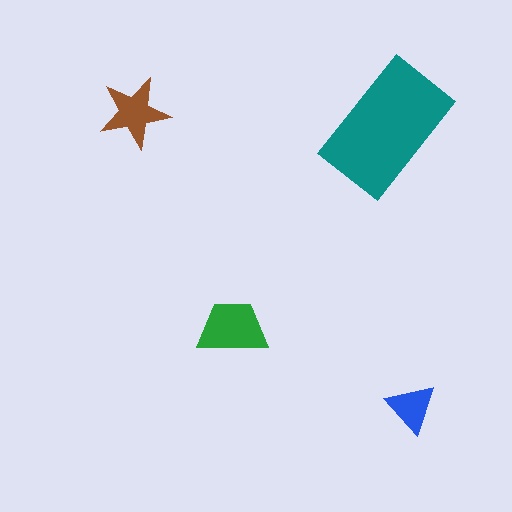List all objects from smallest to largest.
The blue triangle, the brown star, the green trapezoid, the teal rectangle.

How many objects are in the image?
There are 4 objects in the image.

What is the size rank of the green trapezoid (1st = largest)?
2nd.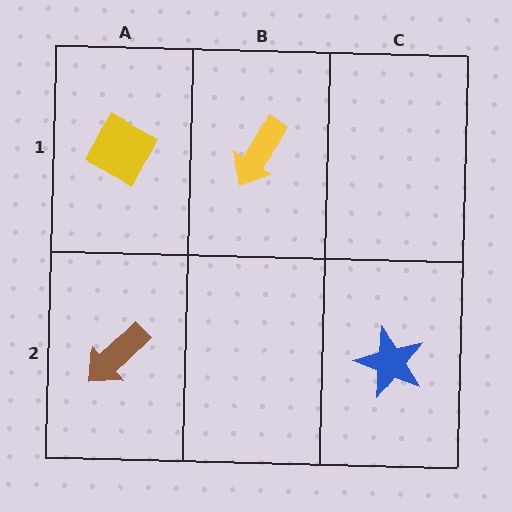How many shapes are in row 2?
2 shapes.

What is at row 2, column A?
A brown arrow.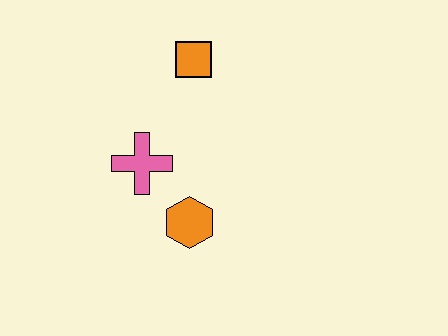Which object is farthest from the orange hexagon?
The orange square is farthest from the orange hexagon.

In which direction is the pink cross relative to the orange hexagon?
The pink cross is above the orange hexagon.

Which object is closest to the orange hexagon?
The pink cross is closest to the orange hexagon.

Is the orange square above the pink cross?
Yes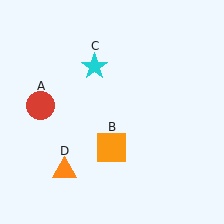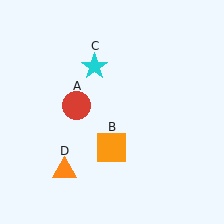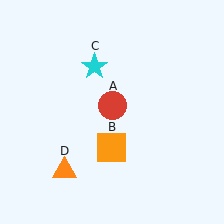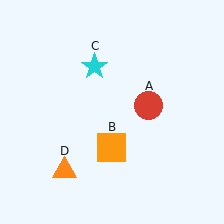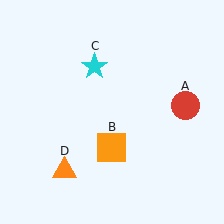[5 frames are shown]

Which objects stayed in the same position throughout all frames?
Orange square (object B) and cyan star (object C) and orange triangle (object D) remained stationary.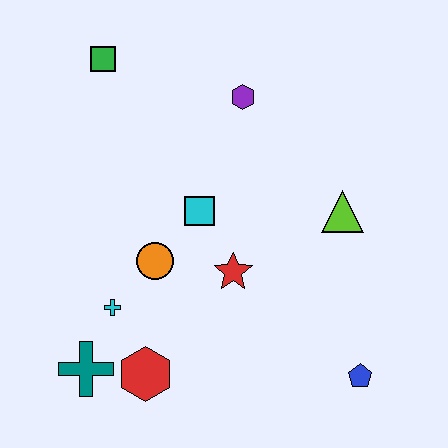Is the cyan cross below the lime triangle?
Yes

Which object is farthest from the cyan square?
The blue pentagon is farthest from the cyan square.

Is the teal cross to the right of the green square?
No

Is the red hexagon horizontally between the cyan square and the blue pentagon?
No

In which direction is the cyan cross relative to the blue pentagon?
The cyan cross is to the left of the blue pentagon.